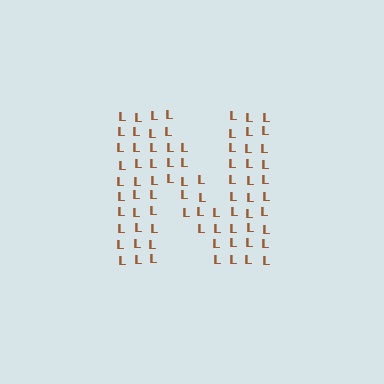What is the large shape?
The large shape is the letter N.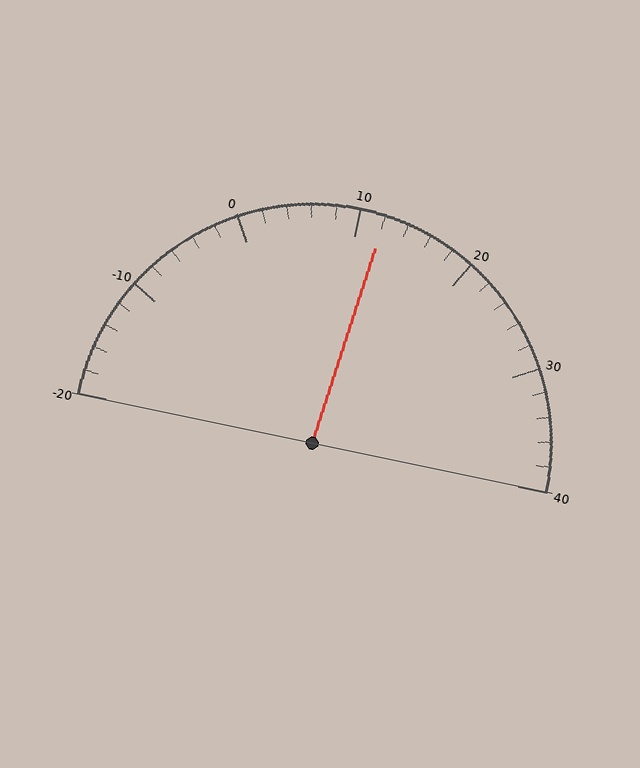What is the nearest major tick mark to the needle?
The nearest major tick mark is 10.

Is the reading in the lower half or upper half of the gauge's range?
The reading is in the upper half of the range (-20 to 40).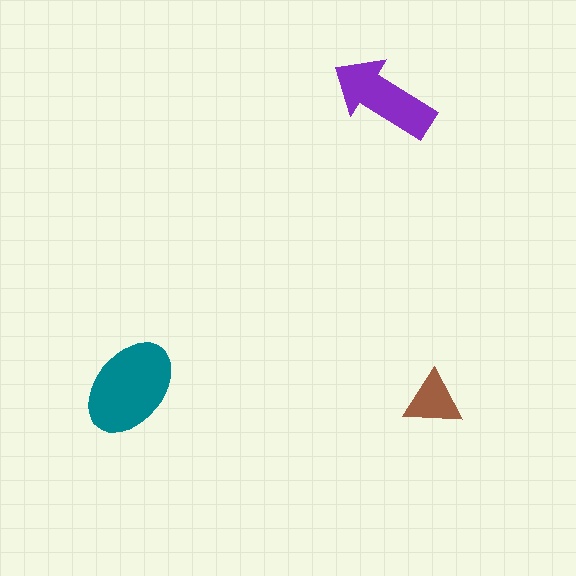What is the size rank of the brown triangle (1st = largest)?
3rd.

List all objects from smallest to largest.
The brown triangle, the purple arrow, the teal ellipse.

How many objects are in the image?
There are 3 objects in the image.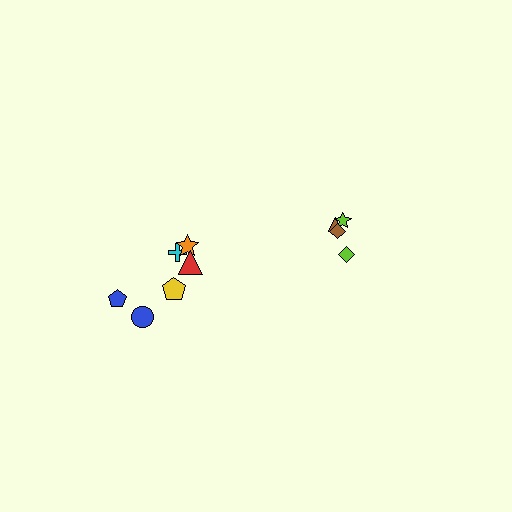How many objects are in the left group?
There are 6 objects.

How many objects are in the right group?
There are 4 objects.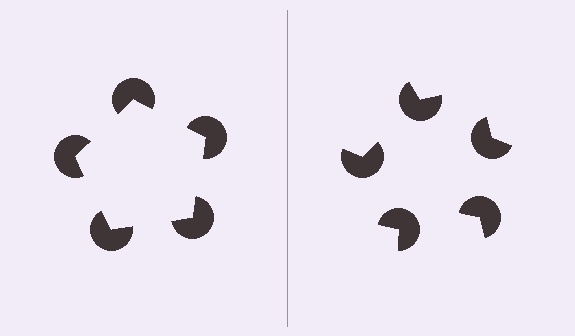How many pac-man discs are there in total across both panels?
10 — 5 on each side.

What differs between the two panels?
The pac-man discs are positioned identically on both sides; only the wedge orientations differ. On the left they align to a pentagon; on the right they are misaligned.